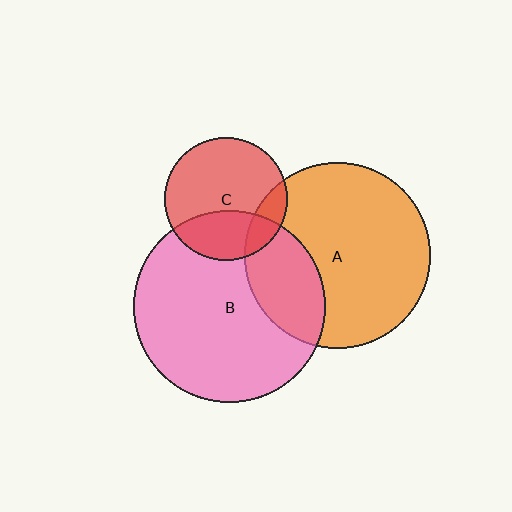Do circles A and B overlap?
Yes.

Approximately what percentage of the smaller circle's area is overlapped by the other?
Approximately 25%.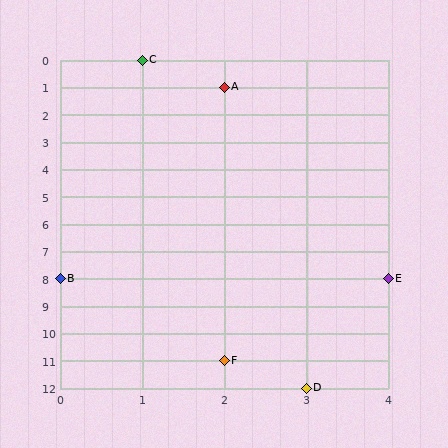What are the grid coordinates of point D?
Point D is at grid coordinates (3, 12).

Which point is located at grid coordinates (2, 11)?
Point F is at (2, 11).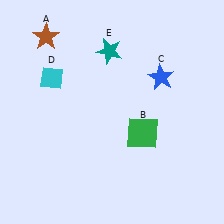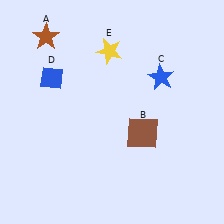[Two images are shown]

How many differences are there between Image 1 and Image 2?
There are 3 differences between the two images.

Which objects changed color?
B changed from green to brown. D changed from cyan to blue. E changed from teal to yellow.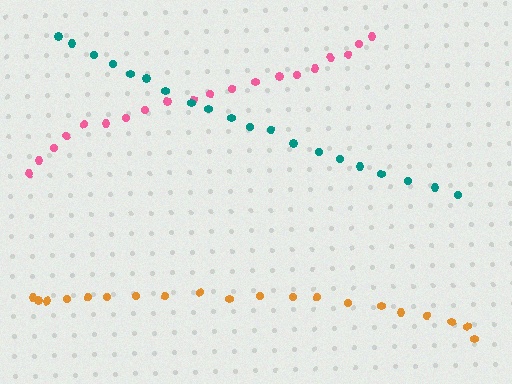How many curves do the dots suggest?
There are 3 distinct paths.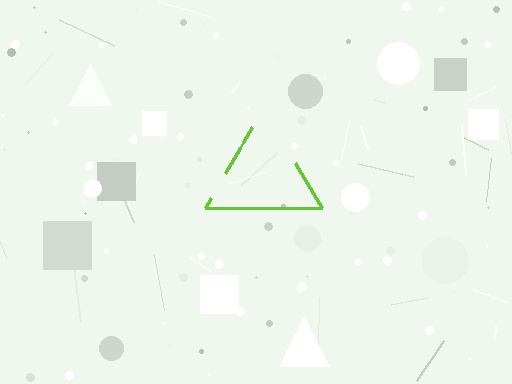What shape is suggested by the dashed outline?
The dashed outline suggests a triangle.